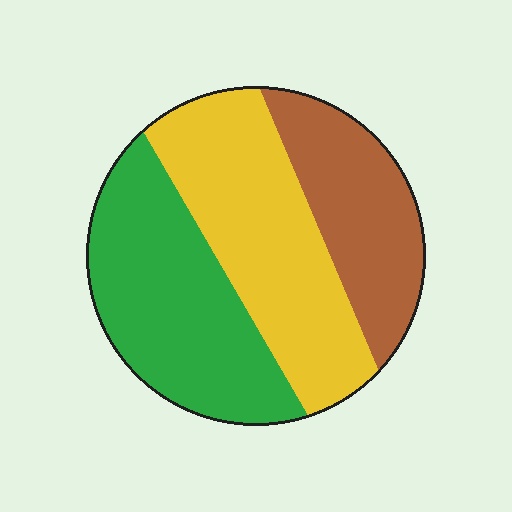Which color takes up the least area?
Brown, at roughly 25%.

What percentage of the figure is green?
Green takes up about three eighths (3/8) of the figure.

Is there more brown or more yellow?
Yellow.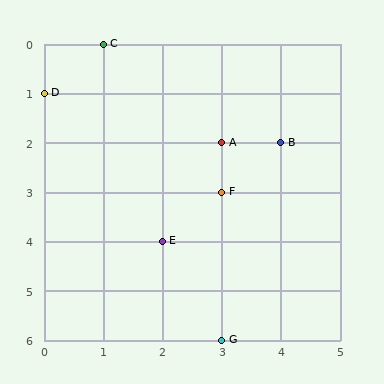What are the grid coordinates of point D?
Point D is at grid coordinates (0, 1).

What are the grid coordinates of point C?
Point C is at grid coordinates (1, 0).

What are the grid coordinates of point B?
Point B is at grid coordinates (4, 2).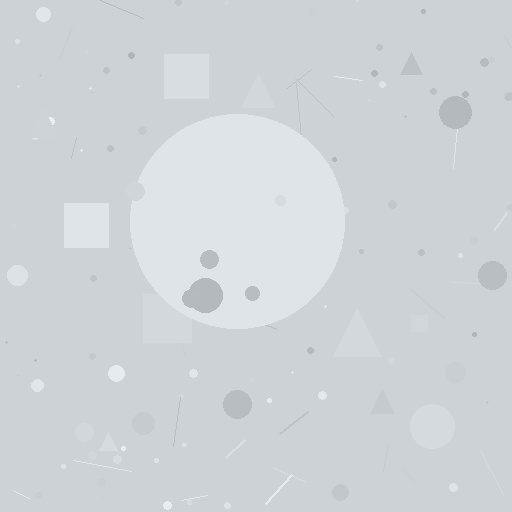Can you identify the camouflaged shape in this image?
The camouflaged shape is a circle.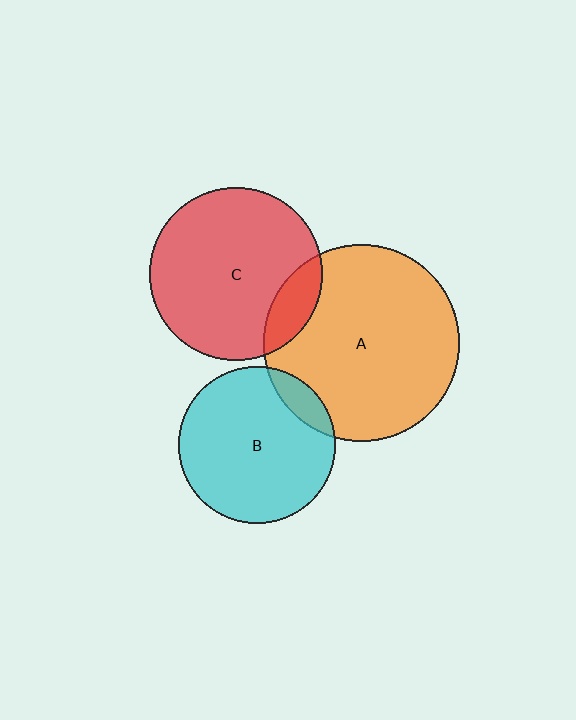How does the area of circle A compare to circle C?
Approximately 1.3 times.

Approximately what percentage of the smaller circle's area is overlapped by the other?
Approximately 15%.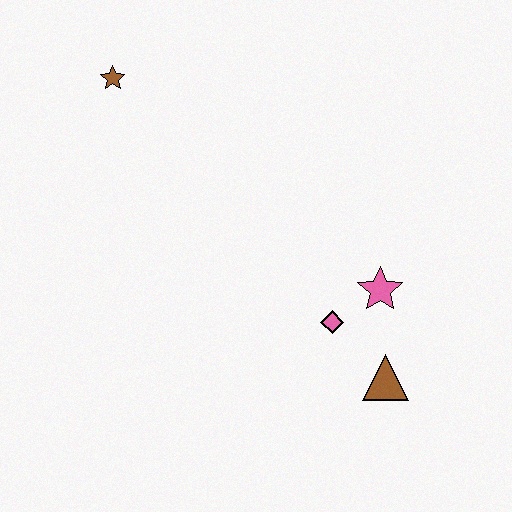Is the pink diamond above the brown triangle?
Yes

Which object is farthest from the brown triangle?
The brown star is farthest from the brown triangle.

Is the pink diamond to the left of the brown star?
No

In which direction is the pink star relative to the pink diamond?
The pink star is to the right of the pink diamond.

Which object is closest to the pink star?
The pink diamond is closest to the pink star.